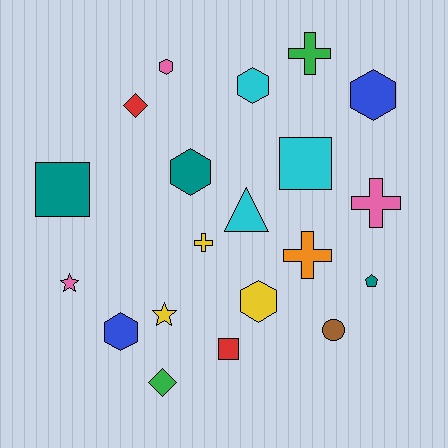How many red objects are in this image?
There are 2 red objects.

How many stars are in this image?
There are 2 stars.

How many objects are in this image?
There are 20 objects.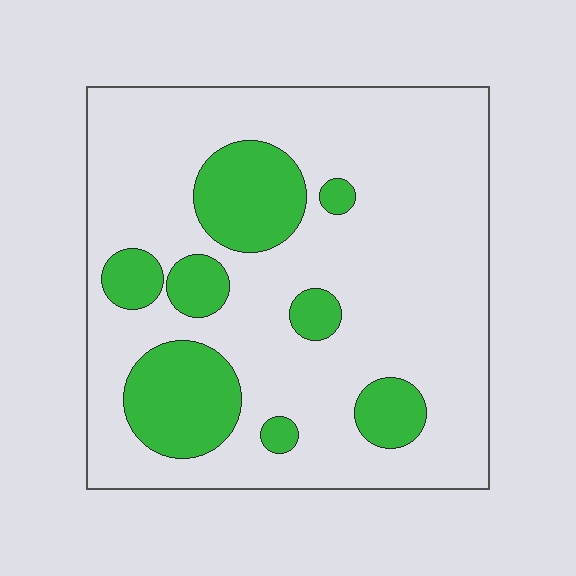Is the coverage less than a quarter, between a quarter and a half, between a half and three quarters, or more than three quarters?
Less than a quarter.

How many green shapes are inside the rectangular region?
8.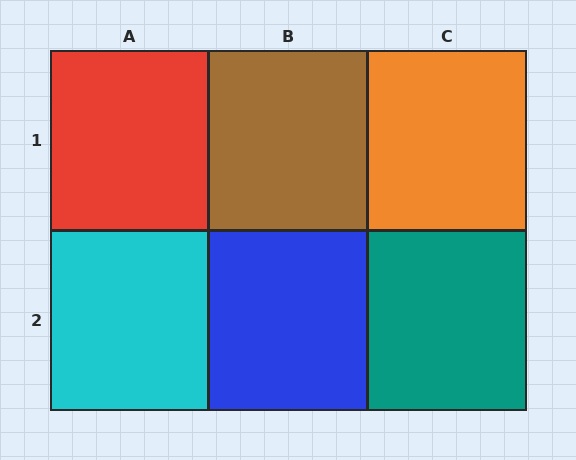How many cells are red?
1 cell is red.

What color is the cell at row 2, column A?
Cyan.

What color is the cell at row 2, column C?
Teal.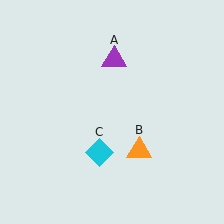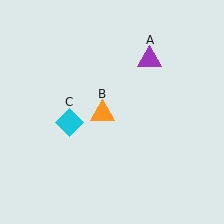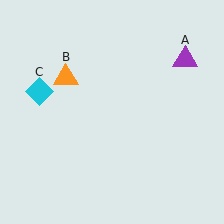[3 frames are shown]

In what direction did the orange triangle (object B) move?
The orange triangle (object B) moved up and to the left.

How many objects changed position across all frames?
3 objects changed position: purple triangle (object A), orange triangle (object B), cyan diamond (object C).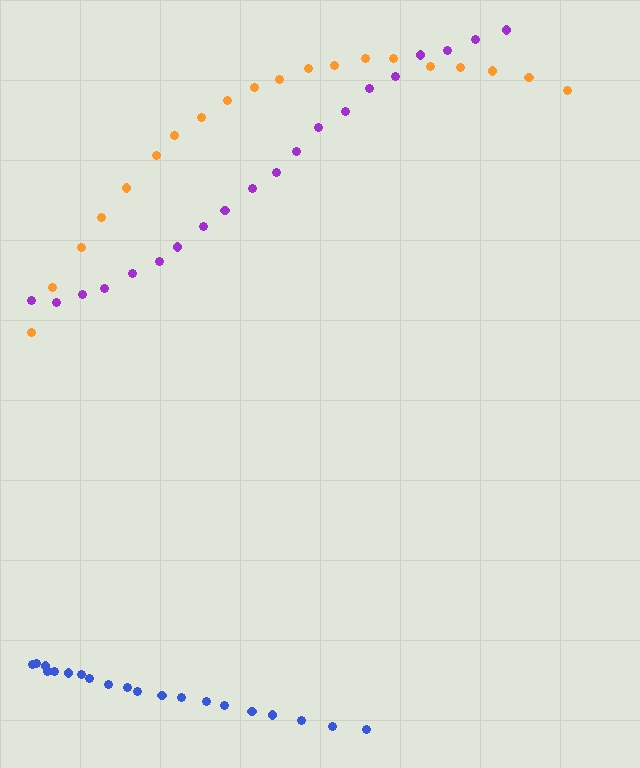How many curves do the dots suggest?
There are 3 distinct paths.